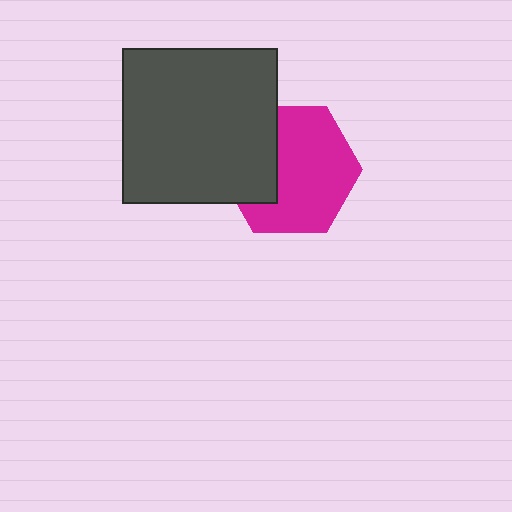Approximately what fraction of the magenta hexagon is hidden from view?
Roughly 32% of the magenta hexagon is hidden behind the dark gray square.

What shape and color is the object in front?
The object in front is a dark gray square.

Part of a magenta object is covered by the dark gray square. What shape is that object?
It is a hexagon.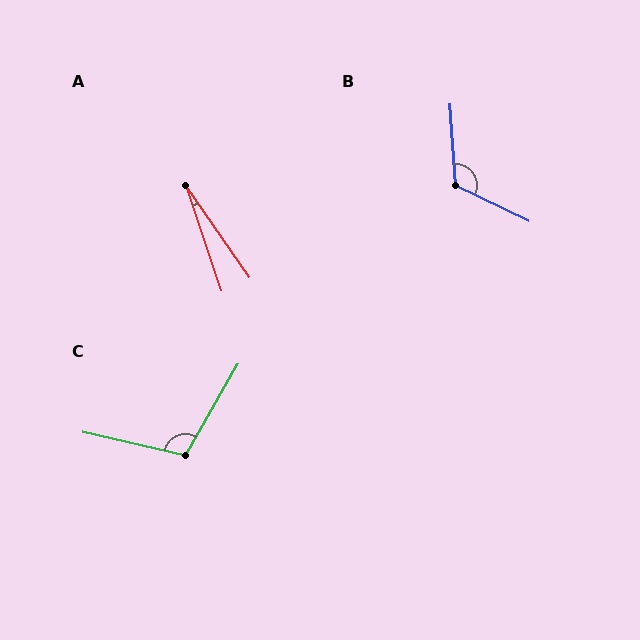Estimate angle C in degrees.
Approximately 107 degrees.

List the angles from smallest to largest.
A (16°), C (107°), B (120°).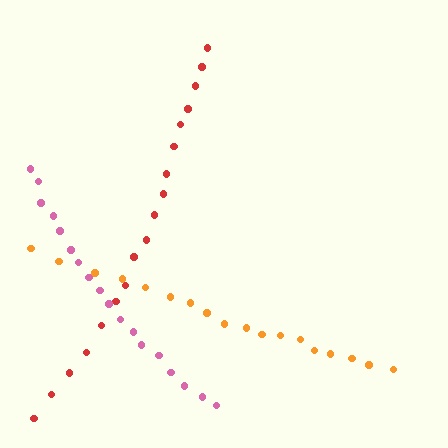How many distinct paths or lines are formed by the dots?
There are 3 distinct paths.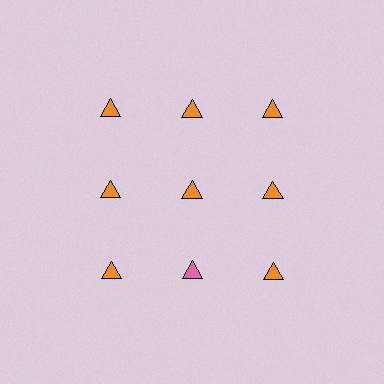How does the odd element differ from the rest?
It has a different color: pink instead of orange.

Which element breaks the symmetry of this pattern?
The pink triangle in the third row, second from left column breaks the symmetry. All other shapes are orange triangles.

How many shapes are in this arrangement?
There are 9 shapes arranged in a grid pattern.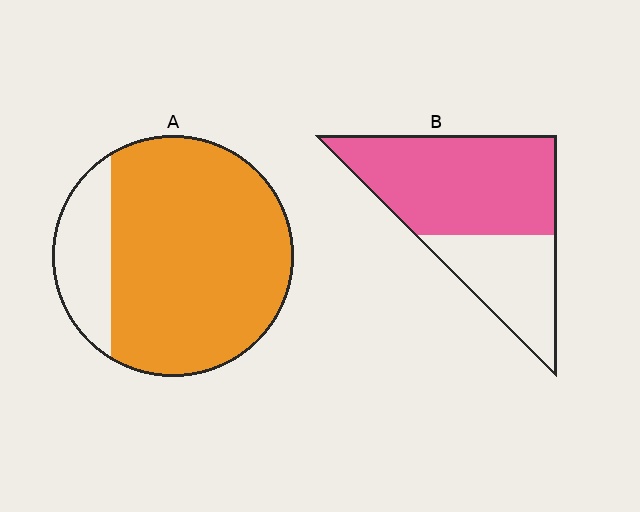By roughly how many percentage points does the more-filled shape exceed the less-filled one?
By roughly 15 percentage points (A over B).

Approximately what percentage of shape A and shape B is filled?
A is approximately 80% and B is approximately 65%.